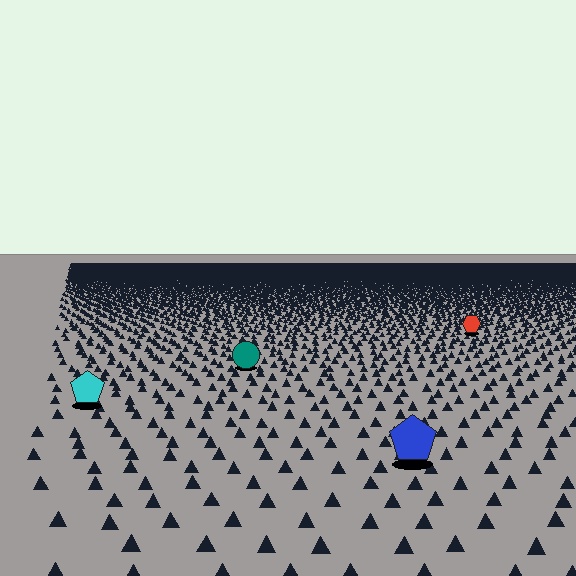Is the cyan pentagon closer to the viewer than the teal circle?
Yes. The cyan pentagon is closer — you can tell from the texture gradient: the ground texture is coarser near it.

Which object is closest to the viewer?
The blue pentagon is closest. The texture marks near it are larger and more spread out.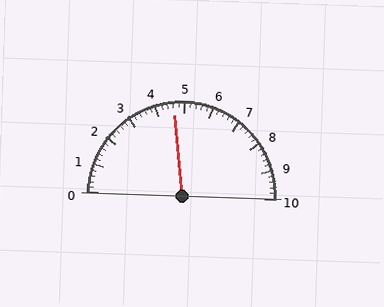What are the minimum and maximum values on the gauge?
The gauge ranges from 0 to 10.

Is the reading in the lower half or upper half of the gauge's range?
The reading is in the lower half of the range (0 to 10).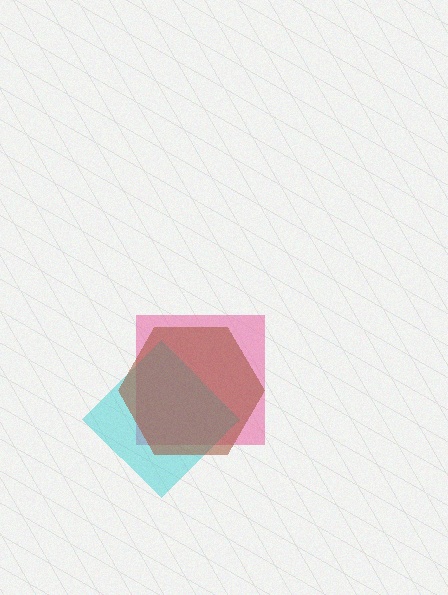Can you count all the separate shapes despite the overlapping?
Yes, there are 3 separate shapes.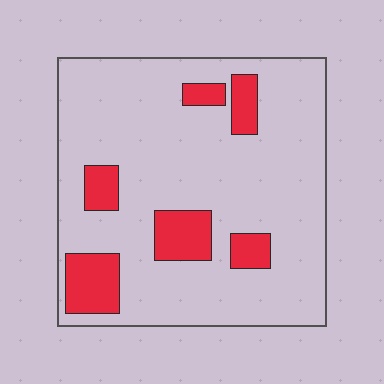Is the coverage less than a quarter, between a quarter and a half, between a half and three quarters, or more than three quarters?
Less than a quarter.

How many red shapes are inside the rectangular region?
6.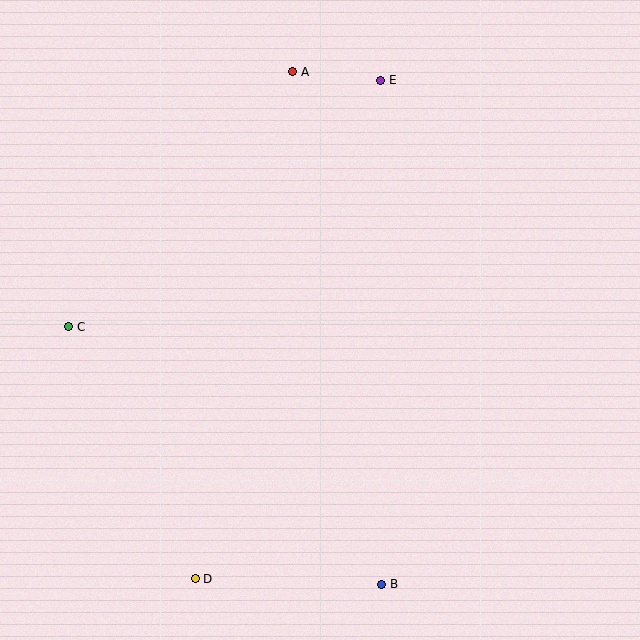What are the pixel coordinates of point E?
Point E is at (381, 80).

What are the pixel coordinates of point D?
Point D is at (195, 579).